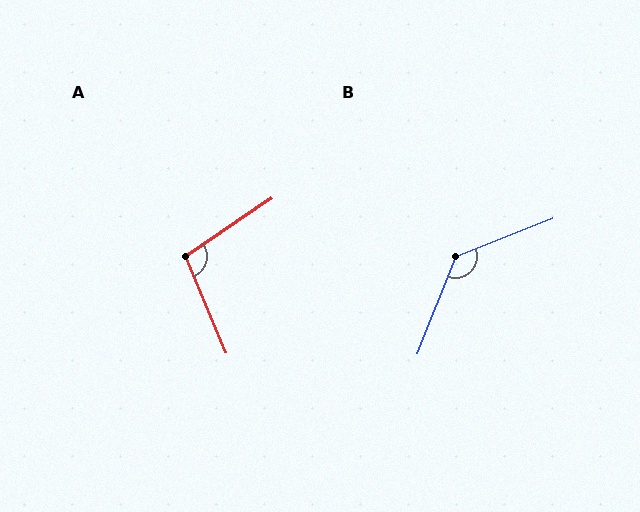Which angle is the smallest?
A, at approximately 101 degrees.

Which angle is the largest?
B, at approximately 134 degrees.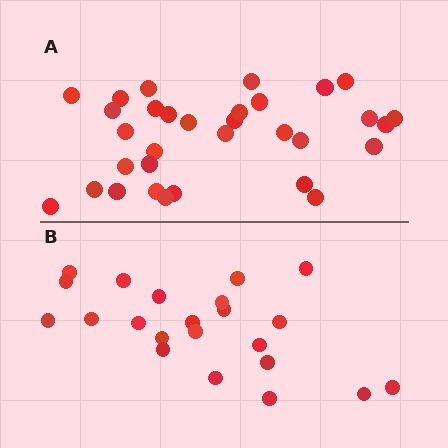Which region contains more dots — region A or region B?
Region A (the top region) has more dots.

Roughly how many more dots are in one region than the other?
Region A has roughly 10 or so more dots than region B.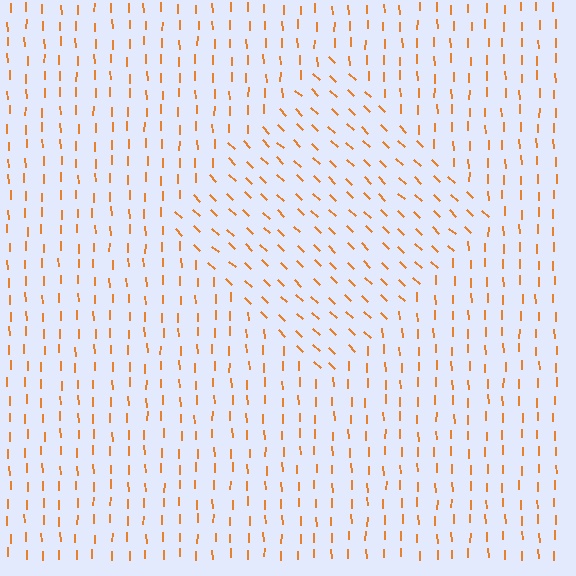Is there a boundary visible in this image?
Yes, there is a texture boundary formed by a change in line orientation.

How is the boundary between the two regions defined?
The boundary is defined purely by a change in line orientation (approximately 45 degrees difference). All lines are the same color and thickness.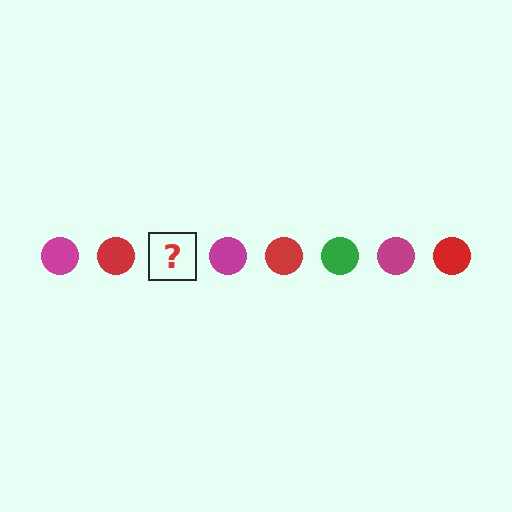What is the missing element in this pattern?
The missing element is a green circle.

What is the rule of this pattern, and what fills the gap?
The rule is that the pattern cycles through magenta, red, green circles. The gap should be filled with a green circle.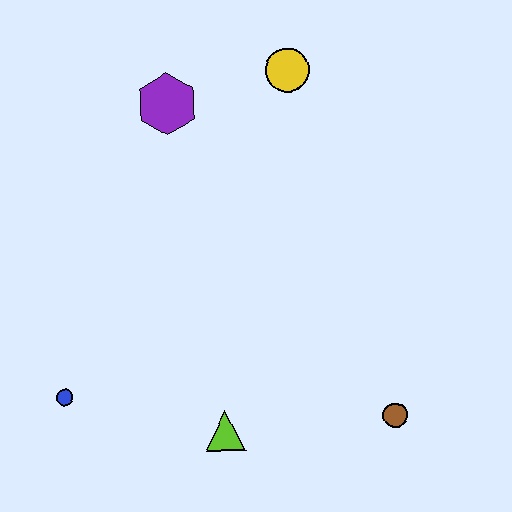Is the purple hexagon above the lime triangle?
Yes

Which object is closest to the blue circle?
The lime triangle is closest to the blue circle.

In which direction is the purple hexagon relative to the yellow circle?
The purple hexagon is to the left of the yellow circle.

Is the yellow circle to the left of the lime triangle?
No